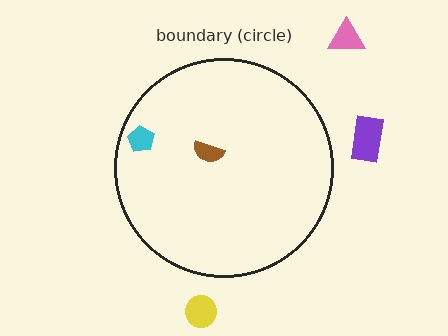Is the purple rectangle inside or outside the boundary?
Outside.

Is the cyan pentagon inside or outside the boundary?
Inside.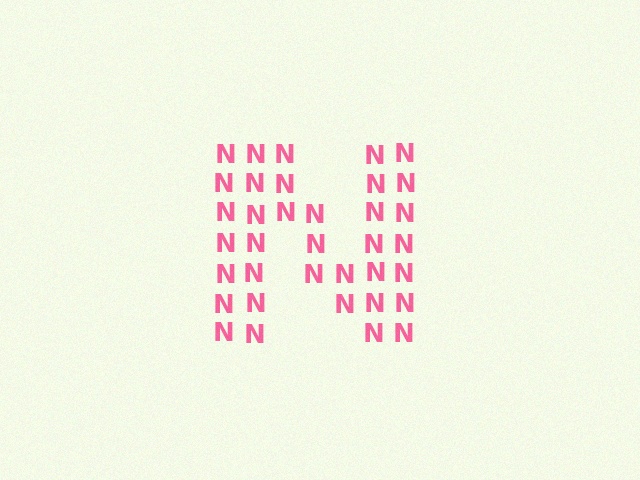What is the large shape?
The large shape is the letter N.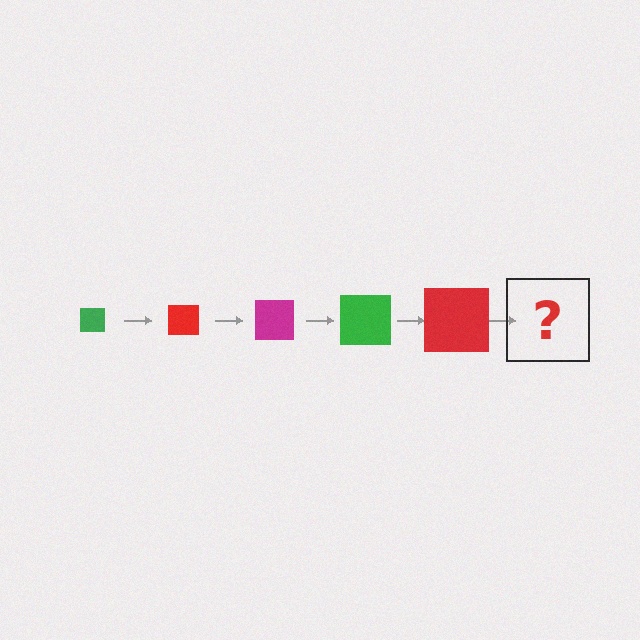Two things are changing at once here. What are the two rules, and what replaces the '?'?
The two rules are that the square grows larger each step and the color cycles through green, red, and magenta. The '?' should be a magenta square, larger than the previous one.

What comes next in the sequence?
The next element should be a magenta square, larger than the previous one.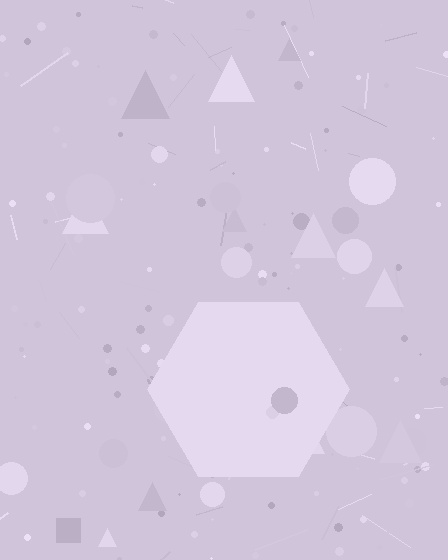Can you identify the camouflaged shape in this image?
The camouflaged shape is a hexagon.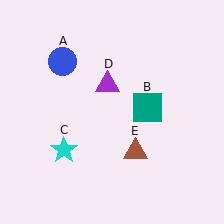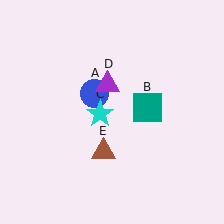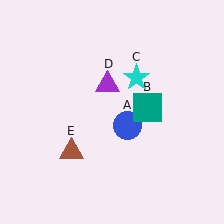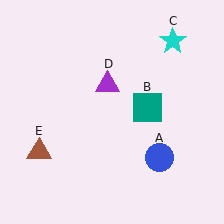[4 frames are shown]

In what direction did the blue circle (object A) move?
The blue circle (object A) moved down and to the right.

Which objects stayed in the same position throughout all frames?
Teal square (object B) and purple triangle (object D) remained stationary.